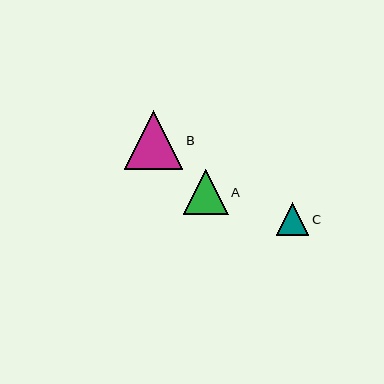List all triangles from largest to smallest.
From largest to smallest: B, A, C.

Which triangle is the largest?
Triangle B is the largest with a size of approximately 59 pixels.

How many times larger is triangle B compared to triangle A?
Triangle B is approximately 1.3 times the size of triangle A.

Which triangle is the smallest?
Triangle C is the smallest with a size of approximately 32 pixels.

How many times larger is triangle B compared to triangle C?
Triangle B is approximately 1.8 times the size of triangle C.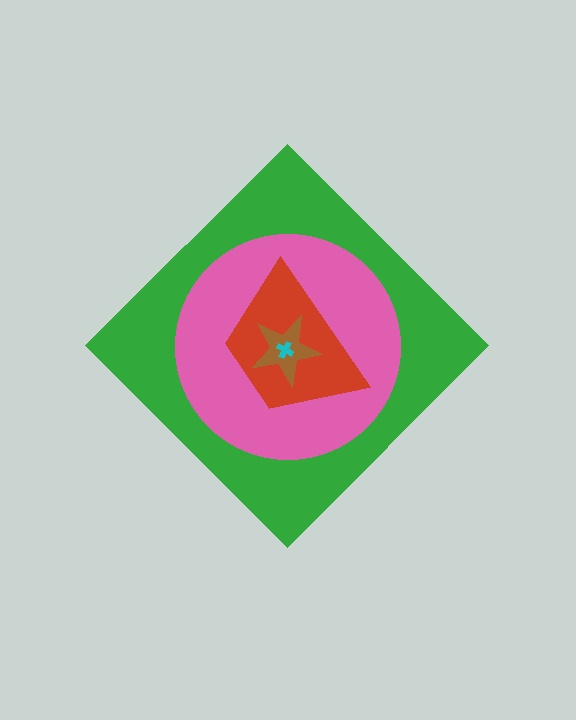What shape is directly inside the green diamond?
The pink circle.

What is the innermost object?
The cyan cross.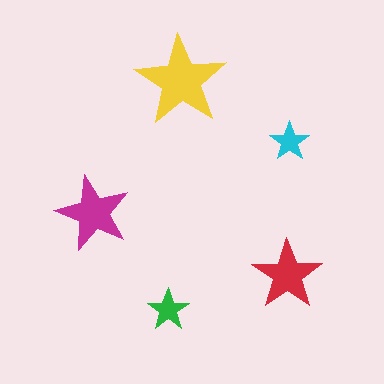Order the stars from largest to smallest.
the yellow one, the magenta one, the red one, the green one, the cyan one.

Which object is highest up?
The yellow star is topmost.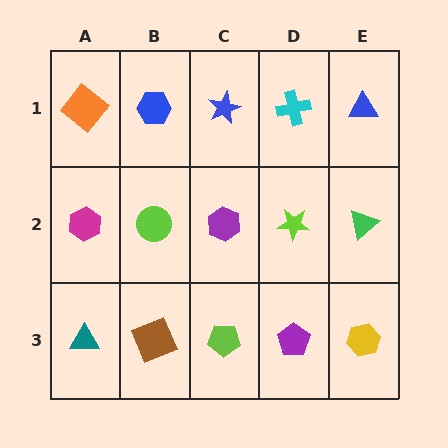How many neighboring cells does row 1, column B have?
3.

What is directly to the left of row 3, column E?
A purple pentagon.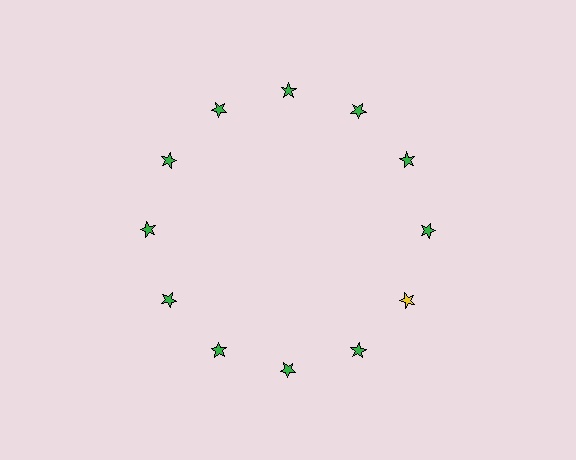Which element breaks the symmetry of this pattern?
The yellow star at roughly the 4 o'clock position breaks the symmetry. All other shapes are green stars.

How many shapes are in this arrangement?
There are 12 shapes arranged in a ring pattern.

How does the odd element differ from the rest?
It has a different color: yellow instead of green.